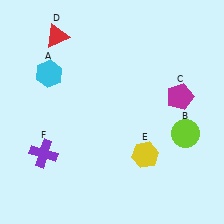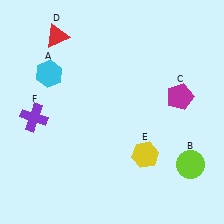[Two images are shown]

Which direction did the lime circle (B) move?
The lime circle (B) moved down.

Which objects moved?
The objects that moved are: the lime circle (B), the purple cross (F).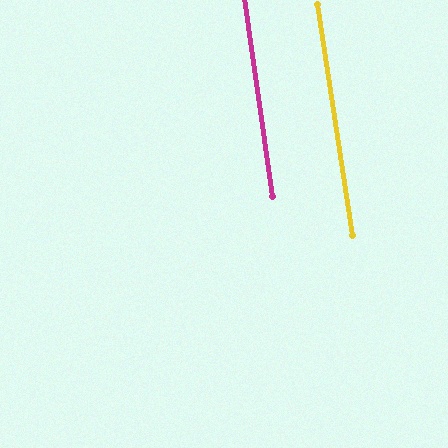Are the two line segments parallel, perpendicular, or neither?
Parallel — their directions differ by only 0.6°.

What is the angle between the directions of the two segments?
Approximately 1 degree.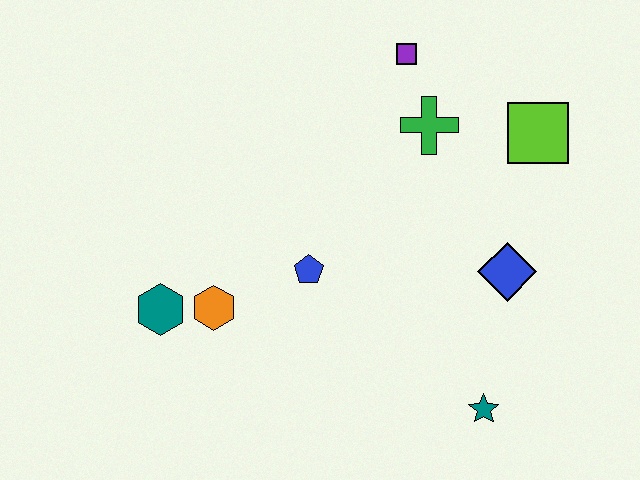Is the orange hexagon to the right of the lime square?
No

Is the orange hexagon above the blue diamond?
No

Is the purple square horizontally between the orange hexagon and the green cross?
Yes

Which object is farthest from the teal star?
The purple square is farthest from the teal star.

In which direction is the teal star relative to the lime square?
The teal star is below the lime square.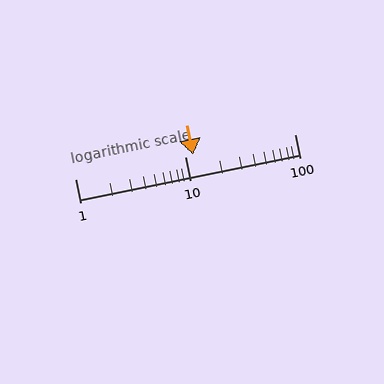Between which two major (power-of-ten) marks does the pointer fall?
The pointer is between 10 and 100.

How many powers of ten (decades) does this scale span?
The scale spans 2 decades, from 1 to 100.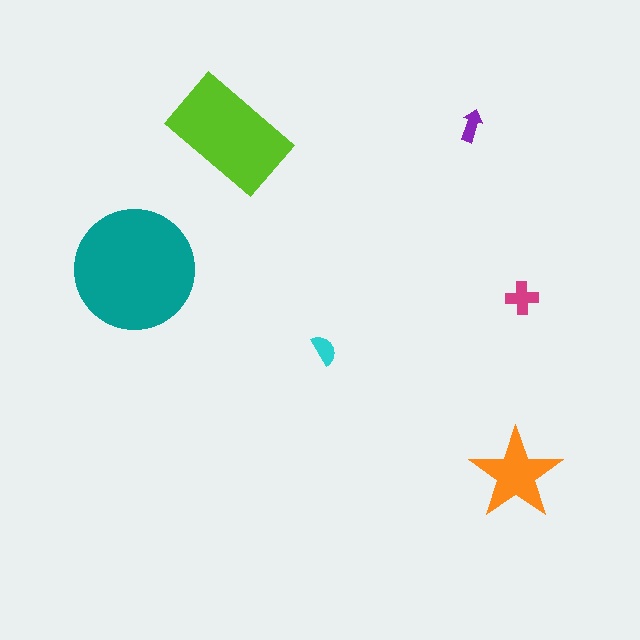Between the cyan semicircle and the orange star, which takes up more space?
The orange star.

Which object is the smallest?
The purple arrow.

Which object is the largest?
The teal circle.